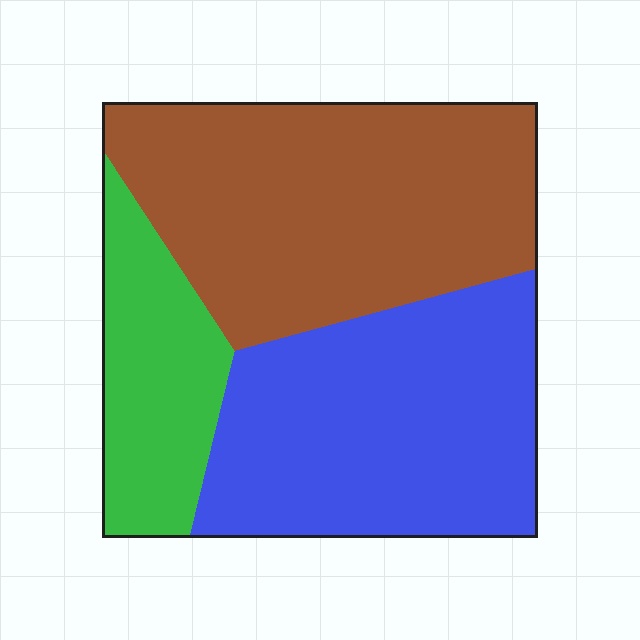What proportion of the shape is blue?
Blue takes up about three eighths (3/8) of the shape.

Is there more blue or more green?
Blue.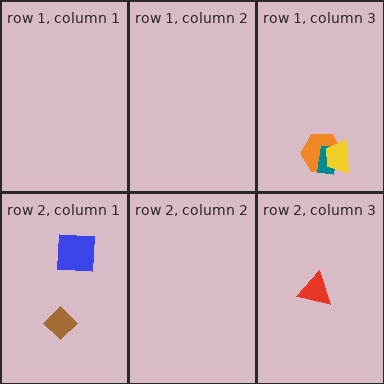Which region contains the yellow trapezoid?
The row 1, column 3 region.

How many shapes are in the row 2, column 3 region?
1.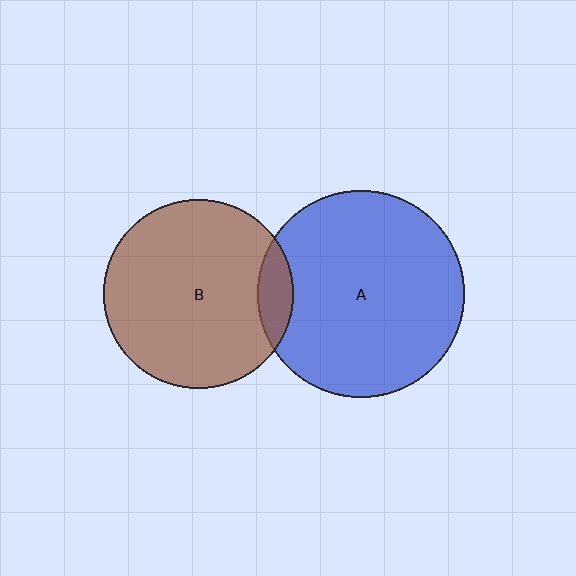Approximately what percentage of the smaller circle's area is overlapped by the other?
Approximately 10%.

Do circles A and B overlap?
Yes.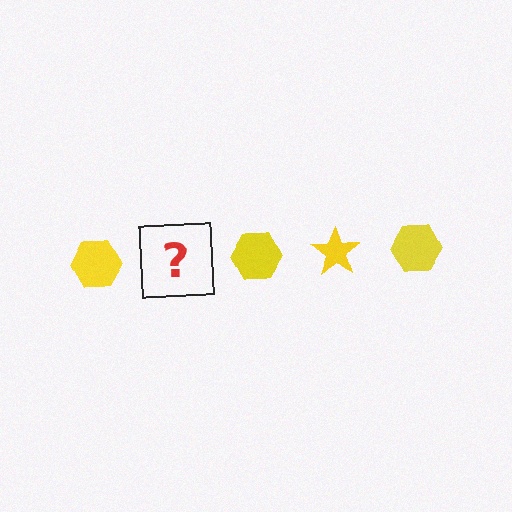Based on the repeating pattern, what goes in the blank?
The blank should be a yellow star.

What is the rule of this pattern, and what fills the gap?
The rule is that the pattern cycles through hexagon, star shapes in yellow. The gap should be filled with a yellow star.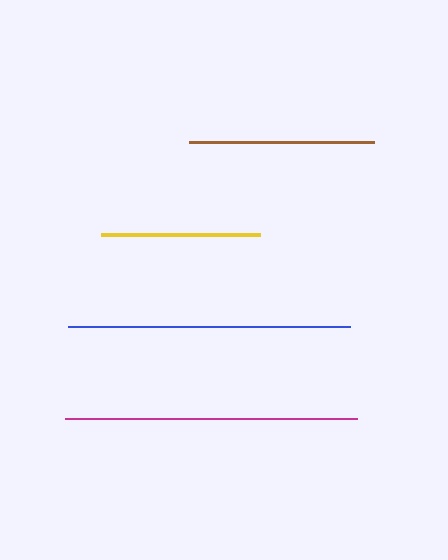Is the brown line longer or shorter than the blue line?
The blue line is longer than the brown line.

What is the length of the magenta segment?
The magenta segment is approximately 292 pixels long.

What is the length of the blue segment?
The blue segment is approximately 282 pixels long.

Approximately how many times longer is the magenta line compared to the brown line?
The magenta line is approximately 1.6 times the length of the brown line.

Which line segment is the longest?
The magenta line is the longest at approximately 292 pixels.